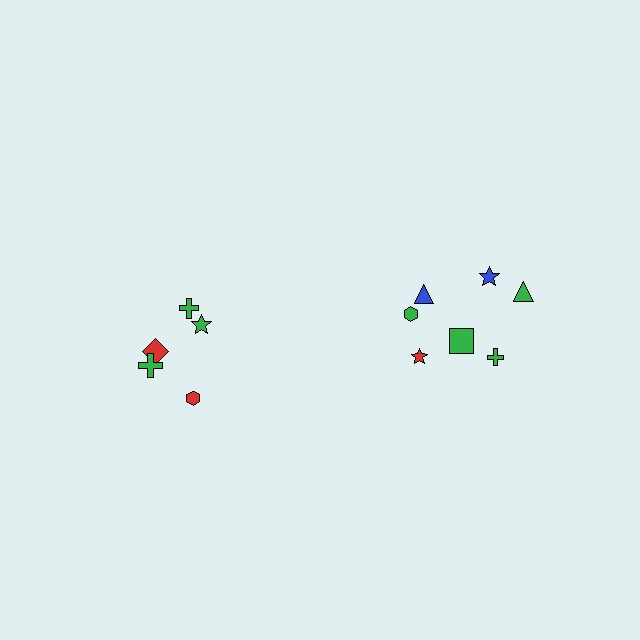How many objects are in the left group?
There are 5 objects.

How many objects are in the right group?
There are 7 objects.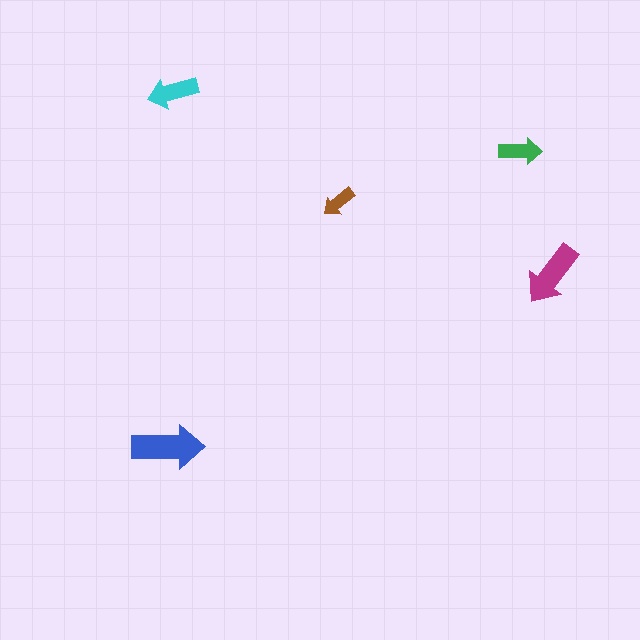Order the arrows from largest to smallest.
the blue one, the magenta one, the cyan one, the green one, the brown one.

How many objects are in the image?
There are 5 objects in the image.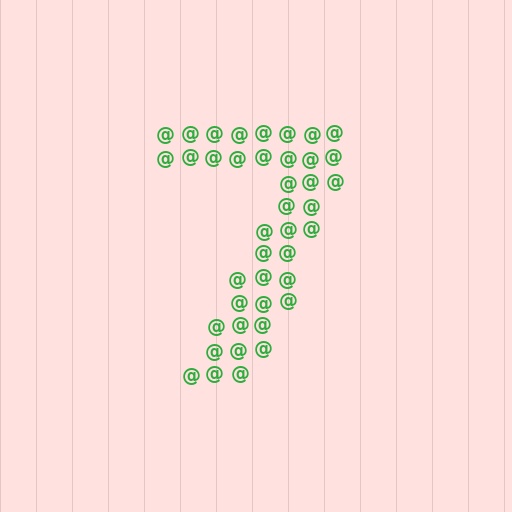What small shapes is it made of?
It is made of small at signs.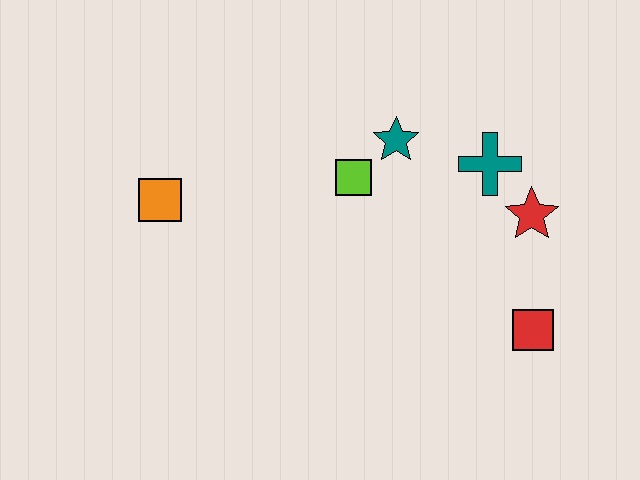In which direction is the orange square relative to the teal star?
The orange square is to the left of the teal star.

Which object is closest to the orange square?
The lime square is closest to the orange square.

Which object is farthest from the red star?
The orange square is farthest from the red star.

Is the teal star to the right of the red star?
No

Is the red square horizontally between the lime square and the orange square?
No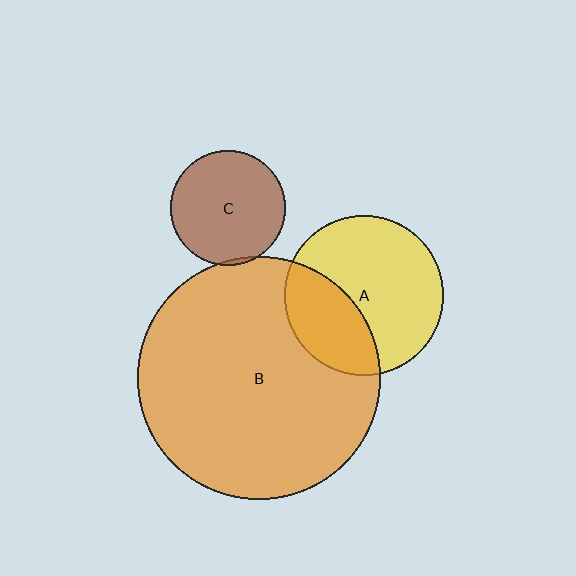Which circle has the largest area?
Circle B (orange).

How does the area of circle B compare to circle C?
Approximately 4.5 times.